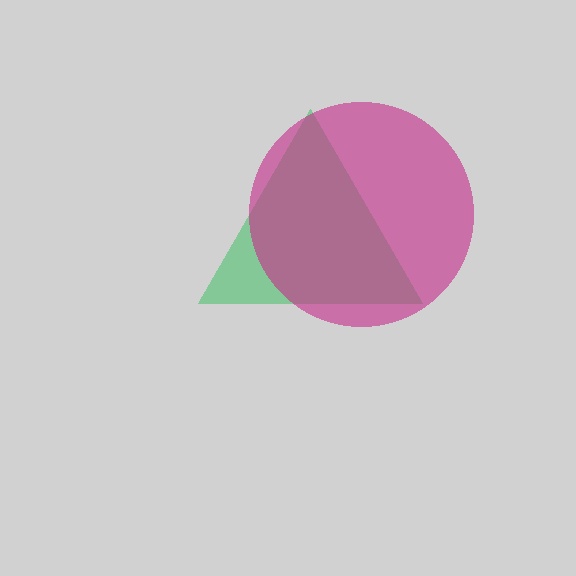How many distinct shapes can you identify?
There are 2 distinct shapes: a green triangle, a magenta circle.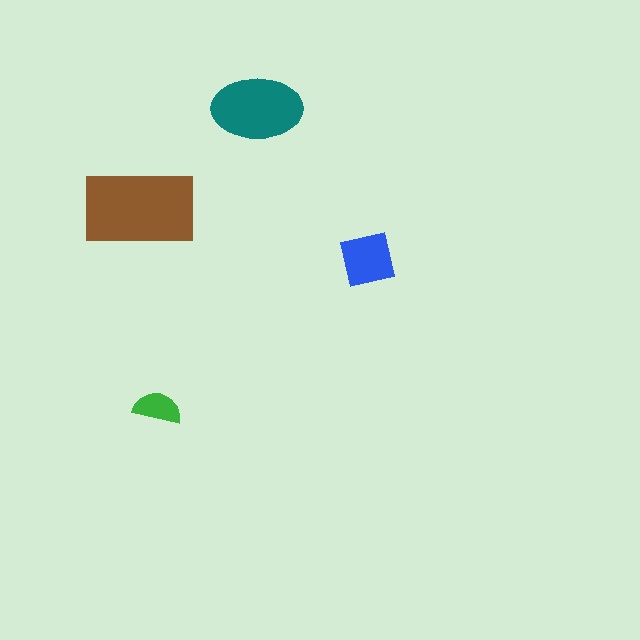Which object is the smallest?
The green semicircle.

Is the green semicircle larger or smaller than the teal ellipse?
Smaller.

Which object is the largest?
The brown rectangle.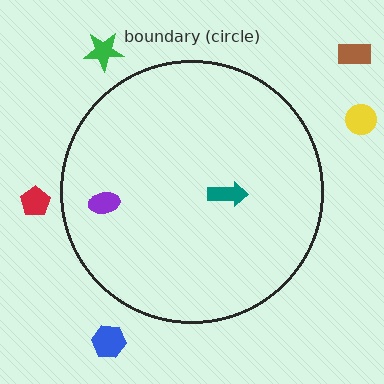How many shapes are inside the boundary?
2 inside, 5 outside.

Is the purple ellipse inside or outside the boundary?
Inside.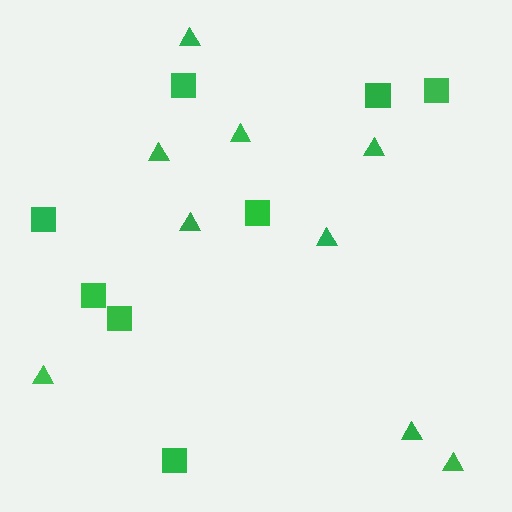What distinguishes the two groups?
There are 2 groups: one group of squares (8) and one group of triangles (9).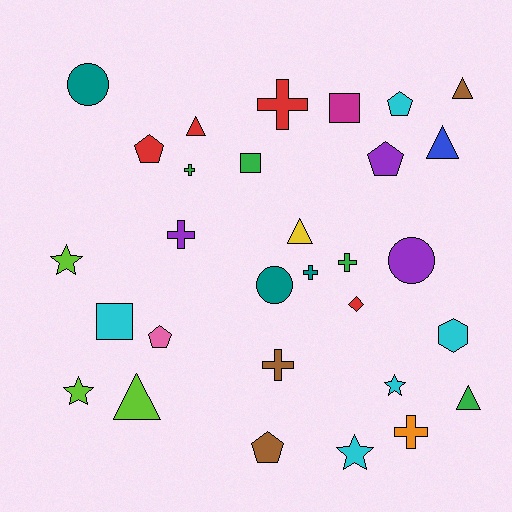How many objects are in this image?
There are 30 objects.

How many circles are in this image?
There are 3 circles.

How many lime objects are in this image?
There are 3 lime objects.